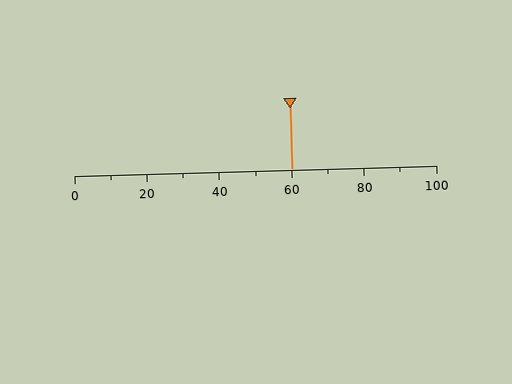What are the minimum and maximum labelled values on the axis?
The axis runs from 0 to 100.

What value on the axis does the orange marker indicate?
The marker indicates approximately 60.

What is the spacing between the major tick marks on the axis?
The major ticks are spaced 20 apart.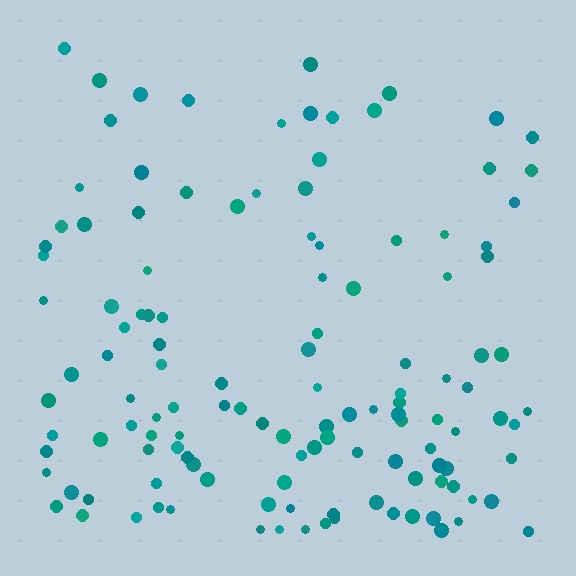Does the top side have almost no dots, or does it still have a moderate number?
Still a moderate number, just noticeably fewer than the bottom.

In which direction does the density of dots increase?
From top to bottom, with the bottom side densest.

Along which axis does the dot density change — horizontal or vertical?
Vertical.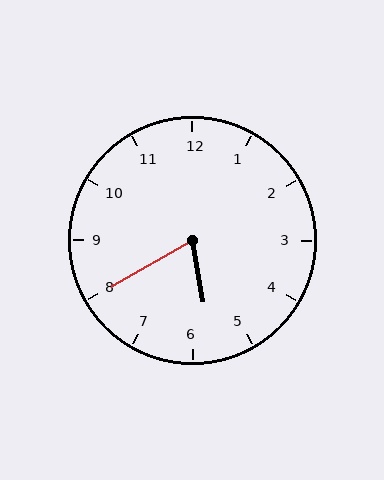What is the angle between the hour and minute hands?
Approximately 70 degrees.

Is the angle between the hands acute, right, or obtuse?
It is acute.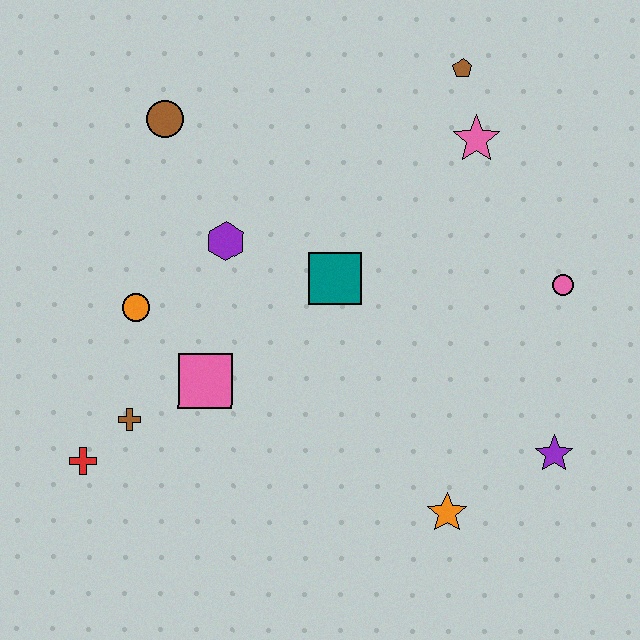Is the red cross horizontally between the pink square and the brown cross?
No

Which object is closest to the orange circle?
The pink square is closest to the orange circle.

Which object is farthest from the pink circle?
The red cross is farthest from the pink circle.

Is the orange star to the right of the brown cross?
Yes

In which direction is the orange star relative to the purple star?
The orange star is to the left of the purple star.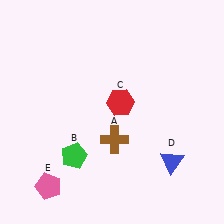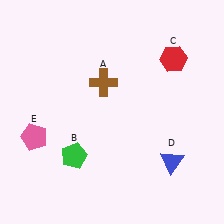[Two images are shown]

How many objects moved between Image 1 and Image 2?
3 objects moved between the two images.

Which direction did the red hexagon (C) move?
The red hexagon (C) moved right.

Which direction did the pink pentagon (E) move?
The pink pentagon (E) moved up.